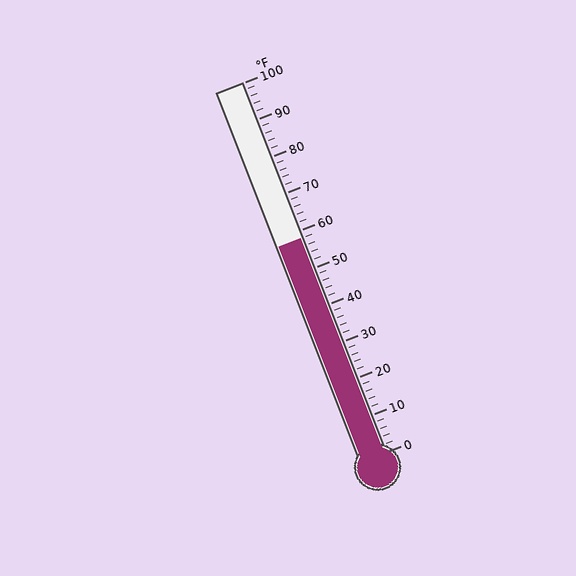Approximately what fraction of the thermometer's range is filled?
The thermometer is filled to approximately 60% of its range.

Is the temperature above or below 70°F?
The temperature is below 70°F.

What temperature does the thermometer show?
The thermometer shows approximately 58°F.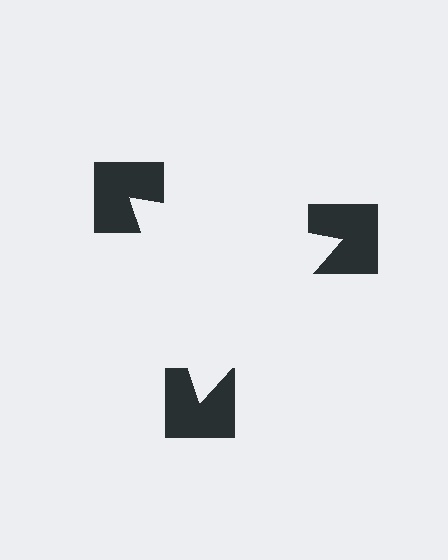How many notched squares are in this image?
There are 3 — one at each vertex of the illusory triangle.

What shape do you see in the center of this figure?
An illusory triangle — its edges are inferred from the aligned wedge cuts in the notched squares, not physically drawn.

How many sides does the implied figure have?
3 sides.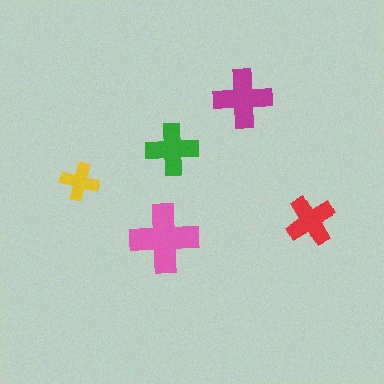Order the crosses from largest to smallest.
the pink one, the magenta one, the green one, the red one, the yellow one.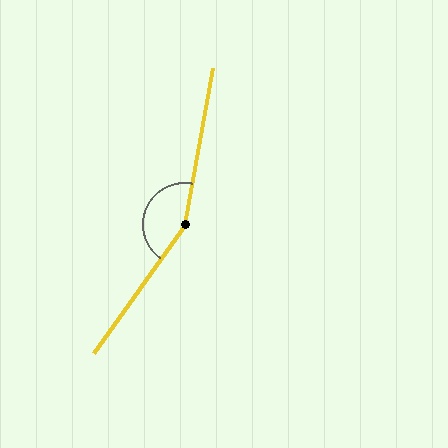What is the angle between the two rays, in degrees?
Approximately 155 degrees.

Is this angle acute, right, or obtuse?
It is obtuse.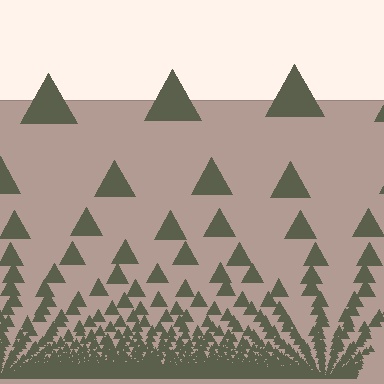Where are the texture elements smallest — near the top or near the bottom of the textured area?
Near the bottom.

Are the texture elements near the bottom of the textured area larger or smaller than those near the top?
Smaller. The gradient is inverted — elements near the bottom are smaller and denser.